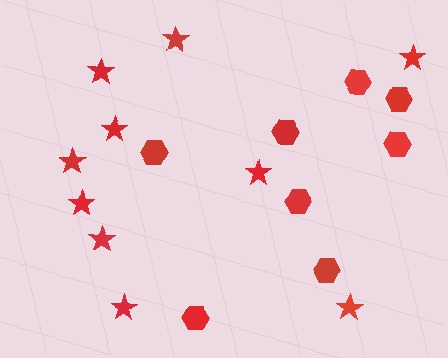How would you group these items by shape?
There are 2 groups: one group of hexagons (8) and one group of stars (10).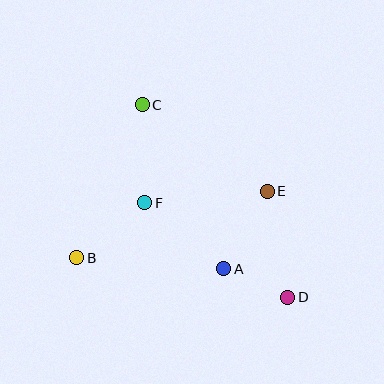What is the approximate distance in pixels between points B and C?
The distance between B and C is approximately 166 pixels.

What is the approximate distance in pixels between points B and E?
The distance between B and E is approximately 202 pixels.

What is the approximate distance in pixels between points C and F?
The distance between C and F is approximately 98 pixels.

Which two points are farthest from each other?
Points C and D are farthest from each other.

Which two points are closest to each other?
Points A and D are closest to each other.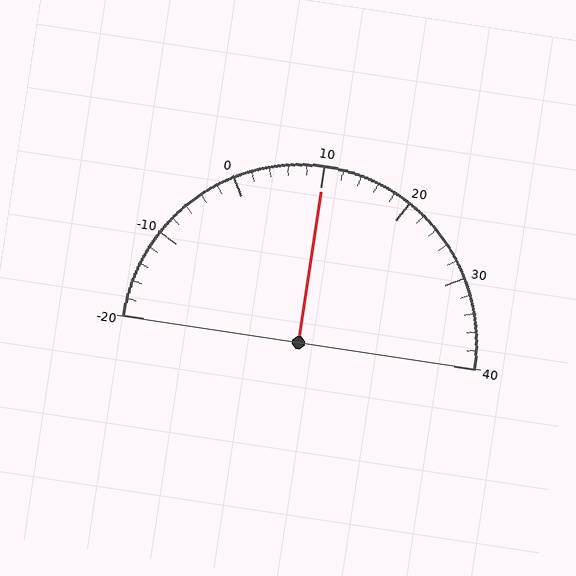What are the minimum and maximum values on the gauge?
The gauge ranges from -20 to 40.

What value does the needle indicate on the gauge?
The needle indicates approximately 10.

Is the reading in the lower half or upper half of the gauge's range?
The reading is in the upper half of the range (-20 to 40).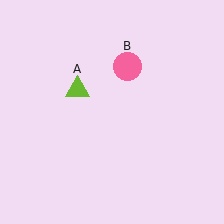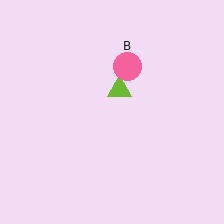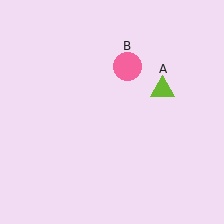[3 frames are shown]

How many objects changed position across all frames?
1 object changed position: lime triangle (object A).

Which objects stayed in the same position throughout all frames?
Pink circle (object B) remained stationary.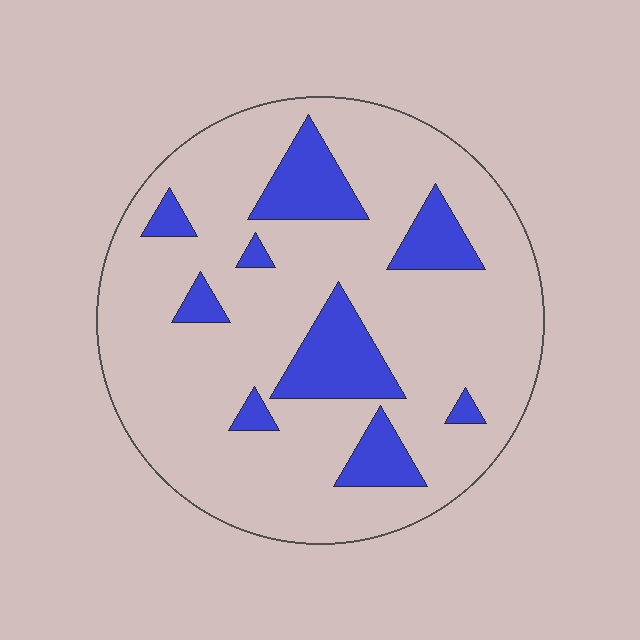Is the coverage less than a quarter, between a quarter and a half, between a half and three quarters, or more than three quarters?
Less than a quarter.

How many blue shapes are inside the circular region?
9.